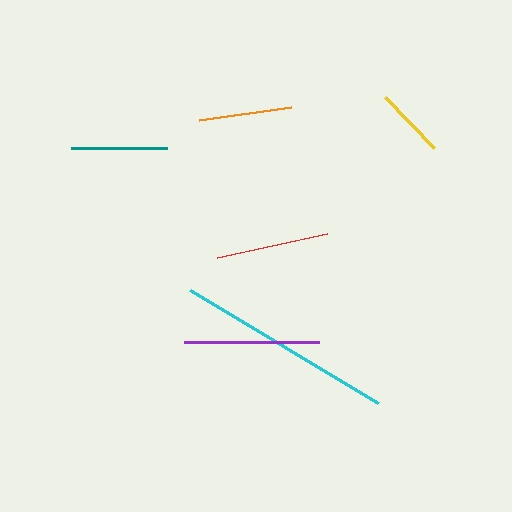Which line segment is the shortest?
The yellow line is the shortest at approximately 71 pixels.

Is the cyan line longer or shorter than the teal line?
The cyan line is longer than the teal line.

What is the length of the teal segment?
The teal segment is approximately 95 pixels long.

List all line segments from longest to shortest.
From longest to shortest: cyan, purple, red, teal, orange, yellow.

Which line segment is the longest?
The cyan line is the longest at approximately 220 pixels.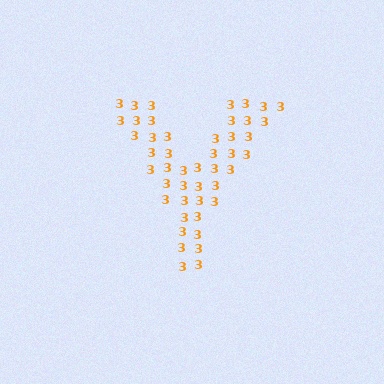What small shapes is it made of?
It is made of small digit 3's.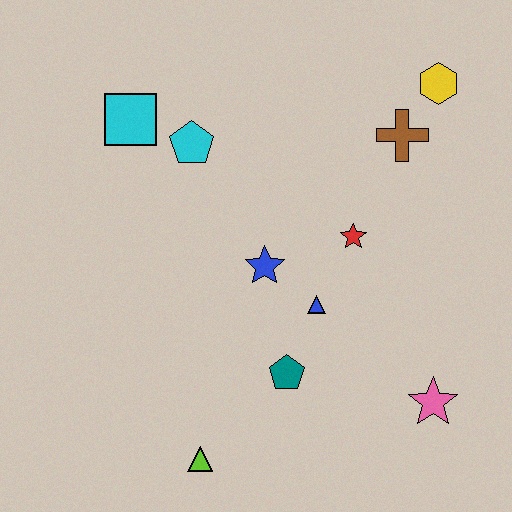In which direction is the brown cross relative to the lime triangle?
The brown cross is above the lime triangle.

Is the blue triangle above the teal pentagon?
Yes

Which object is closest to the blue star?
The blue triangle is closest to the blue star.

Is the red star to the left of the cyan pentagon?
No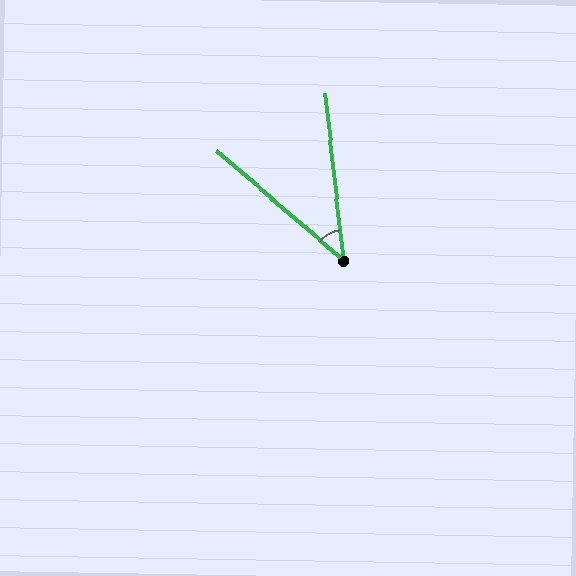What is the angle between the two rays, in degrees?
Approximately 43 degrees.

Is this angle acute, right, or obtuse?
It is acute.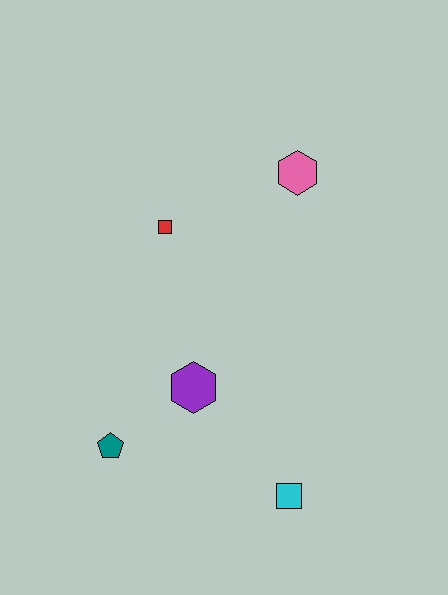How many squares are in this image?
There are 2 squares.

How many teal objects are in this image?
There is 1 teal object.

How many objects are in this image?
There are 5 objects.